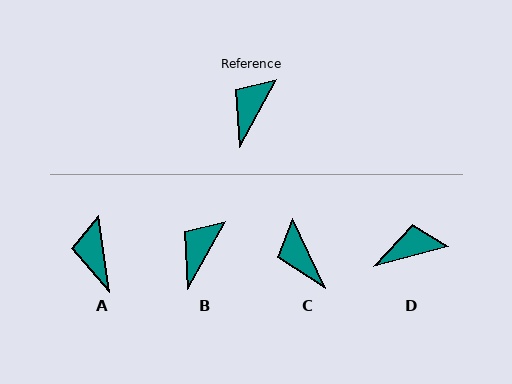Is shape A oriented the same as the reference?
No, it is off by about 37 degrees.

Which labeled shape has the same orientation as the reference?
B.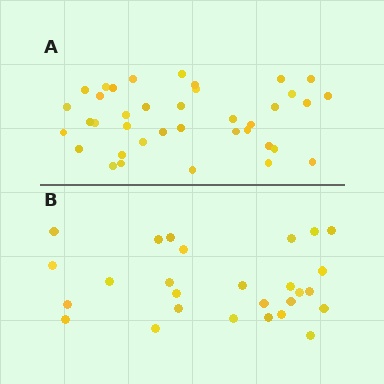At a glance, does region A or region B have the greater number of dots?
Region A (the top region) has more dots.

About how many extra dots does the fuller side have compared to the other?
Region A has roughly 12 or so more dots than region B.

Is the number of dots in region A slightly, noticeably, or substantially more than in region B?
Region A has noticeably more, but not dramatically so. The ratio is roughly 1.4 to 1.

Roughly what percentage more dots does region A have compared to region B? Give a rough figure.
About 40% more.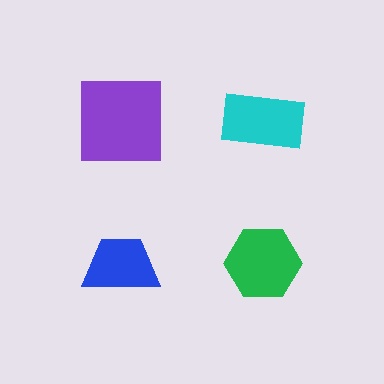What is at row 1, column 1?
A purple square.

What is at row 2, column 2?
A green hexagon.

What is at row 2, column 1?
A blue trapezoid.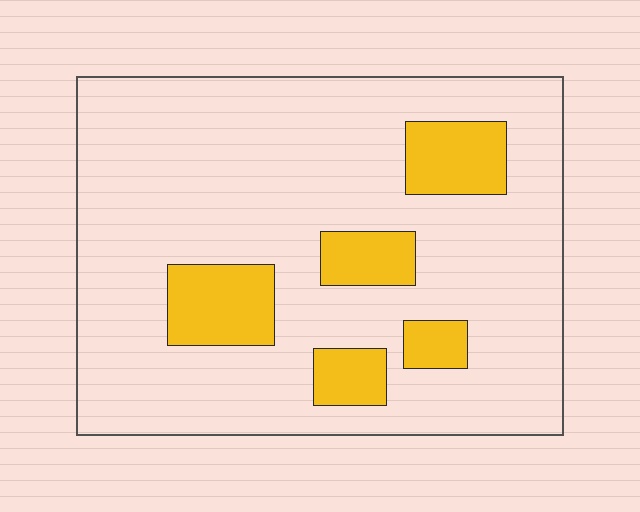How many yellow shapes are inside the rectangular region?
5.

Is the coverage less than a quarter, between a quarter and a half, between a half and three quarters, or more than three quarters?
Less than a quarter.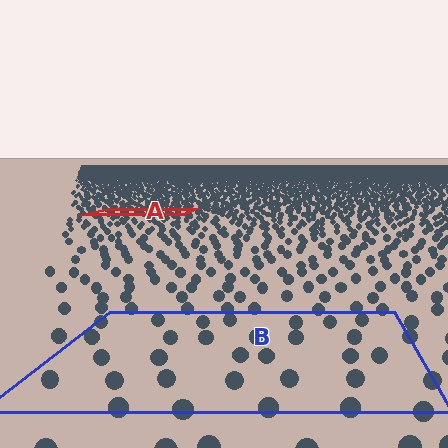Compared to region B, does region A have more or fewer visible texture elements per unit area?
Region A has more texture elements per unit area — they are packed more densely because it is farther away.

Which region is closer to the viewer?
Region B is closer. The texture elements there are larger and more spread out.